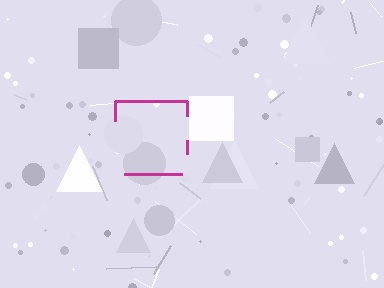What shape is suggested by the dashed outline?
The dashed outline suggests a square.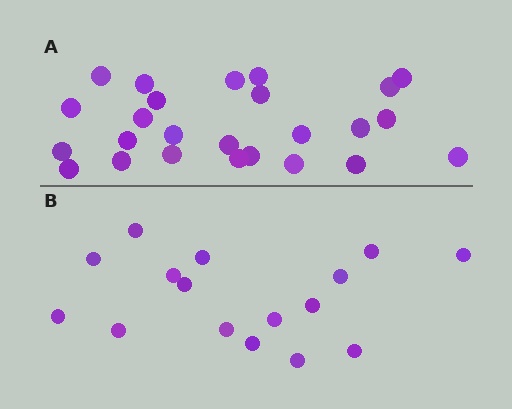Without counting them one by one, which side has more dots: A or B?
Region A (the top region) has more dots.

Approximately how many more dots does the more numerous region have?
Region A has roughly 8 or so more dots than region B.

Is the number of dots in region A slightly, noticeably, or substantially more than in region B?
Region A has substantially more. The ratio is roughly 1.6 to 1.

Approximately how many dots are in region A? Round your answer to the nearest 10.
About 20 dots. (The exact count is 25, which rounds to 20.)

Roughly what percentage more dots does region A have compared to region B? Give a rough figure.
About 55% more.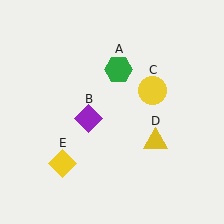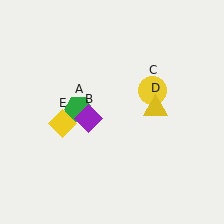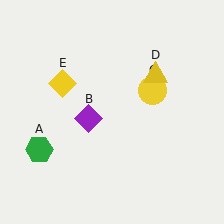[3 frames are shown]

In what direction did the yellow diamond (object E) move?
The yellow diamond (object E) moved up.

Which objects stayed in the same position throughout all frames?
Purple diamond (object B) and yellow circle (object C) remained stationary.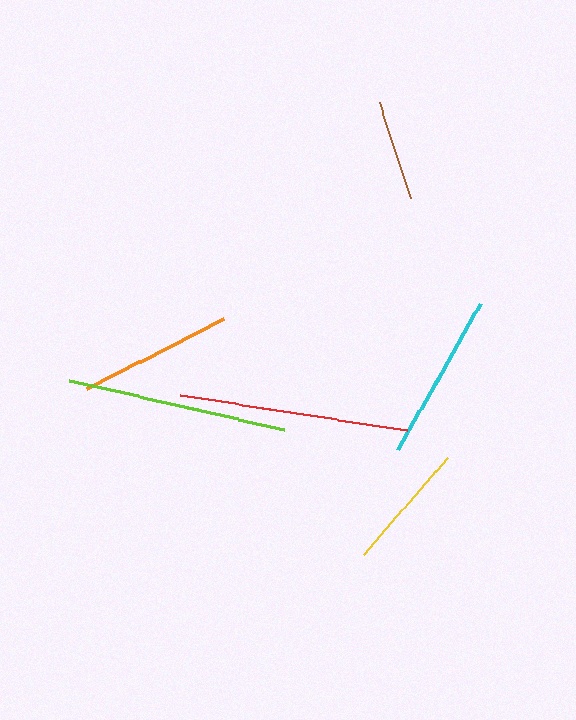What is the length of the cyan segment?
The cyan segment is approximately 167 pixels long.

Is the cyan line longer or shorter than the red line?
The red line is longer than the cyan line.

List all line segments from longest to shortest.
From longest to shortest: red, lime, cyan, orange, yellow, brown.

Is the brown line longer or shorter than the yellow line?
The yellow line is longer than the brown line.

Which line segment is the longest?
The red line is the longest at approximately 231 pixels.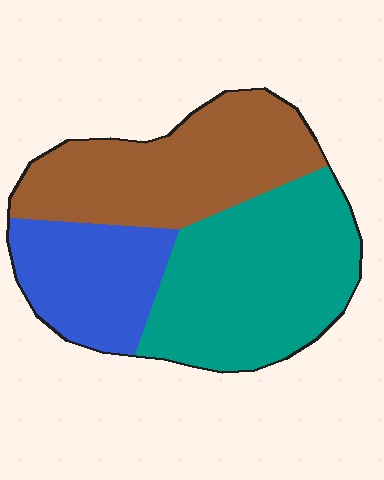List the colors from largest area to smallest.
From largest to smallest: teal, brown, blue.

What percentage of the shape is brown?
Brown covers 36% of the shape.